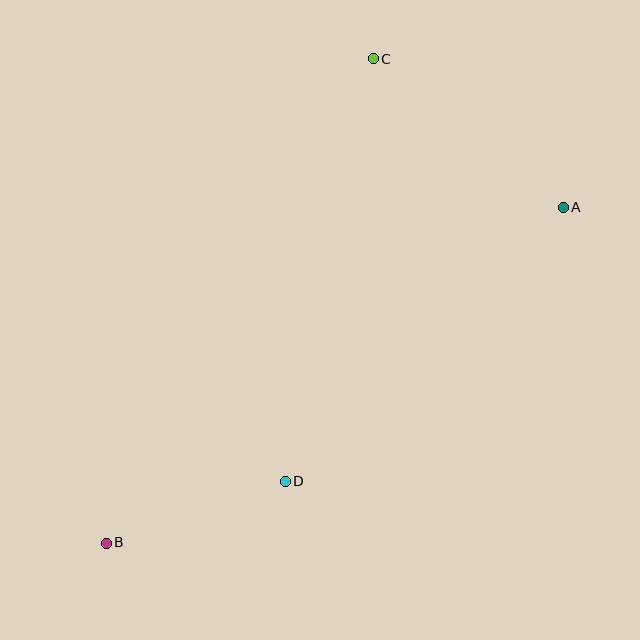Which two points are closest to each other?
Points B and D are closest to each other.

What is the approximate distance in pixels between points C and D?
The distance between C and D is approximately 431 pixels.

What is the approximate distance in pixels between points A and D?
The distance between A and D is approximately 391 pixels.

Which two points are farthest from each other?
Points A and B are farthest from each other.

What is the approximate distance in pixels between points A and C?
The distance between A and C is approximately 241 pixels.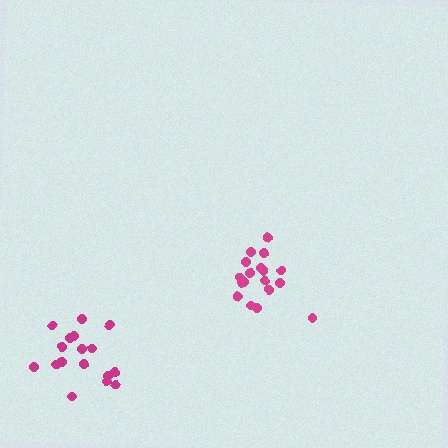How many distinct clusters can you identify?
There are 2 distinct clusters.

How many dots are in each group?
Group 1: 18 dots, Group 2: 17 dots (35 total).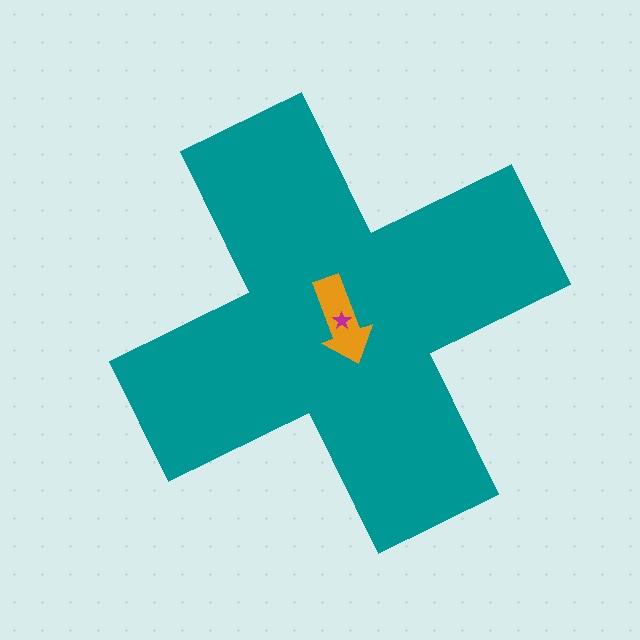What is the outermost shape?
The teal cross.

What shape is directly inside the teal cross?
The orange arrow.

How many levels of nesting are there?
3.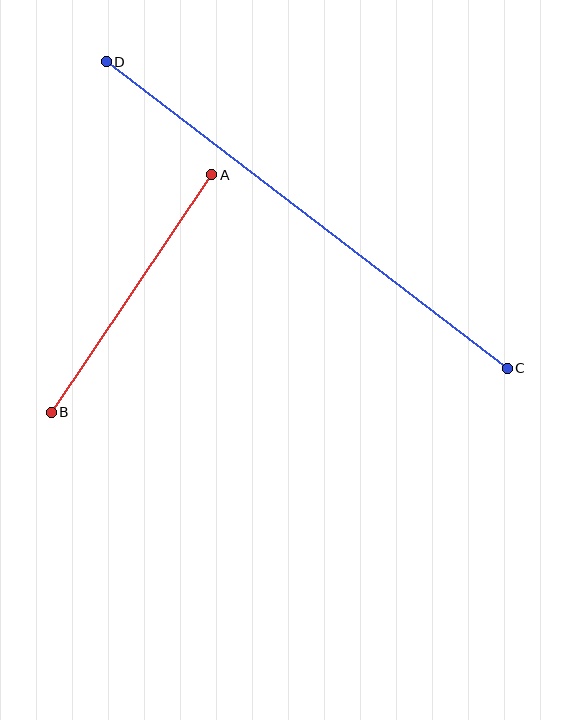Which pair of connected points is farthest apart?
Points C and D are farthest apart.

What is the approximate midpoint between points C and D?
The midpoint is at approximately (307, 215) pixels.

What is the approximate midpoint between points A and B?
The midpoint is at approximately (132, 293) pixels.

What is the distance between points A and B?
The distance is approximately 287 pixels.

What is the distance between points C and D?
The distance is approximately 505 pixels.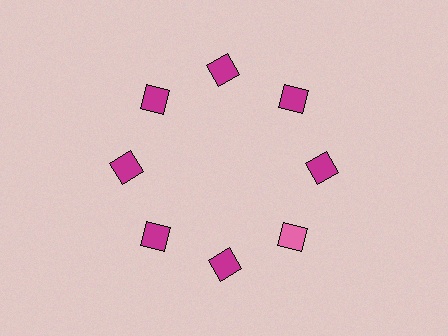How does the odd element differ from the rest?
It has a different color: pink instead of magenta.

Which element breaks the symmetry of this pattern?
The pink diamond at roughly the 4 o'clock position breaks the symmetry. All other shapes are magenta diamonds.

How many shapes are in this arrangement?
There are 8 shapes arranged in a ring pattern.